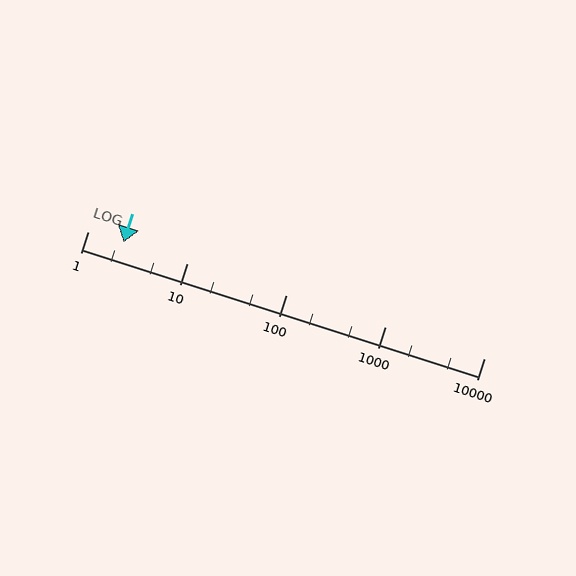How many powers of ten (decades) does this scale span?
The scale spans 4 decades, from 1 to 10000.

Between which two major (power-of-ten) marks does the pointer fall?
The pointer is between 1 and 10.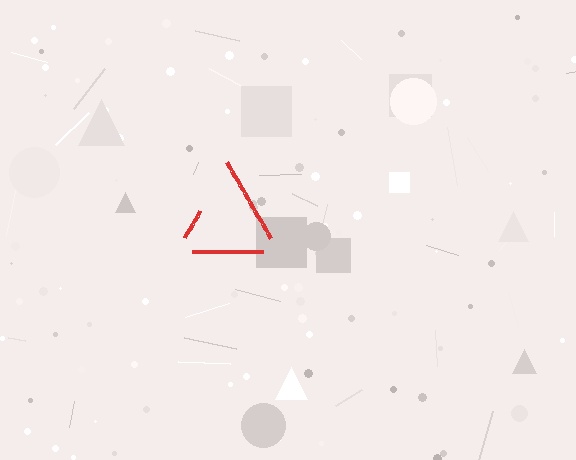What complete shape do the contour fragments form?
The contour fragments form a triangle.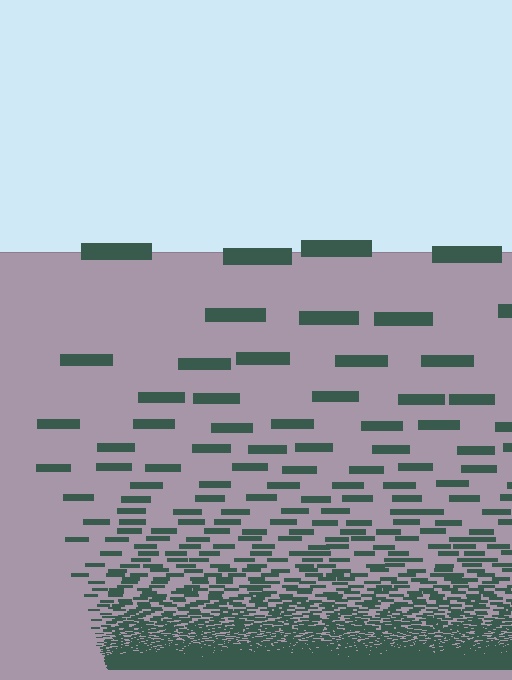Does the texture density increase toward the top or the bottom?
Density increases toward the bottom.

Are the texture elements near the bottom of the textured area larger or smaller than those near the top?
Smaller. The gradient is inverted — elements near the bottom are smaller and denser.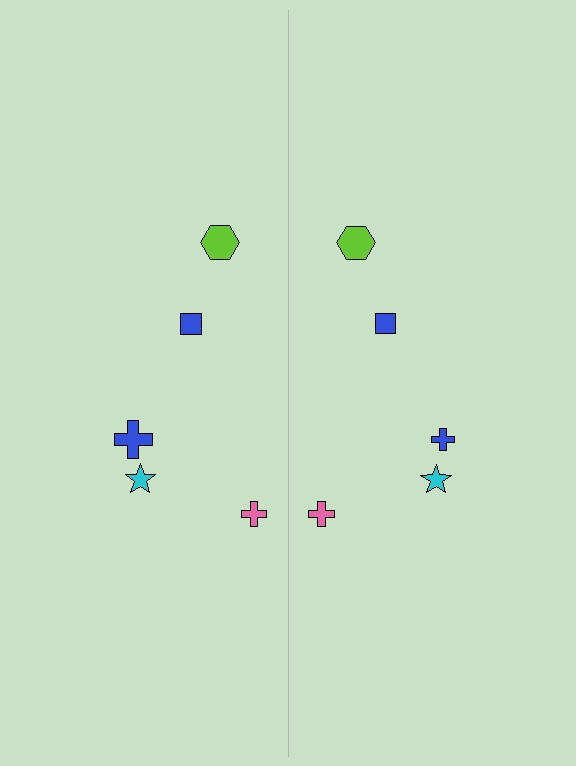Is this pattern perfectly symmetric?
No, the pattern is not perfectly symmetric. The blue cross on the right side has a different size than its mirror counterpart.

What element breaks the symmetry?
The blue cross on the right side has a different size than its mirror counterpart.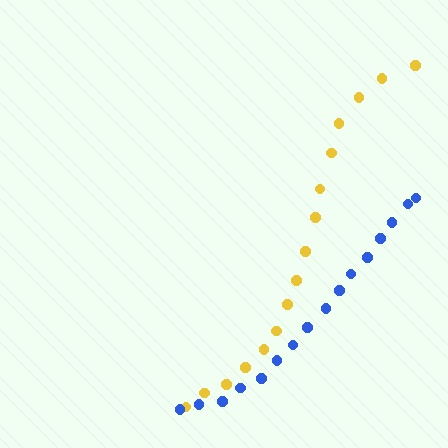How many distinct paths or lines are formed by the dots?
There are 2 distinct paths.